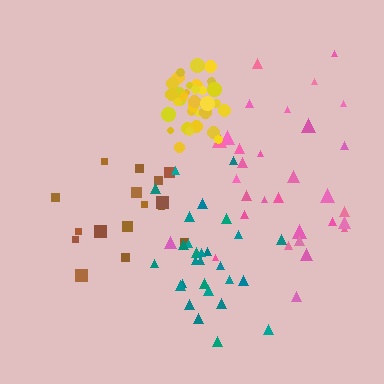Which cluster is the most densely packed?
Yellow.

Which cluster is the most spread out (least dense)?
Pink.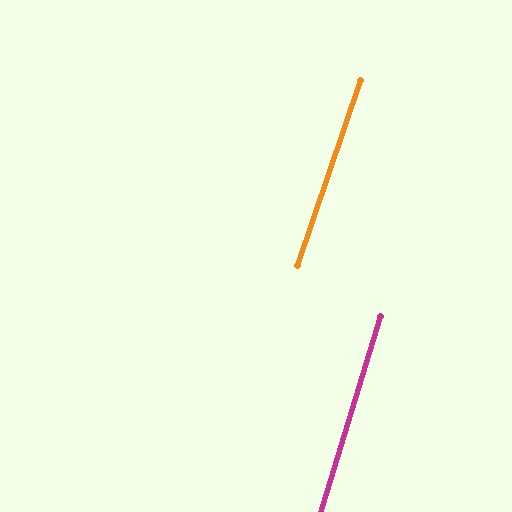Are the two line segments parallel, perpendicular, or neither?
Parallel — their directions differ by only 1.8°.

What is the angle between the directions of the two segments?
Approximately 2 degrees.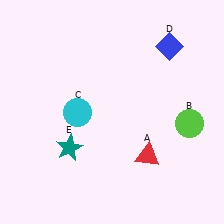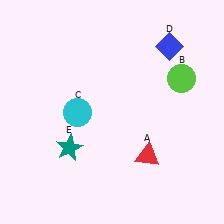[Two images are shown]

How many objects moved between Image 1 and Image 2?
1 object moved between the two images.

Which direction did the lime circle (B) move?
The lime circle (B) moved up.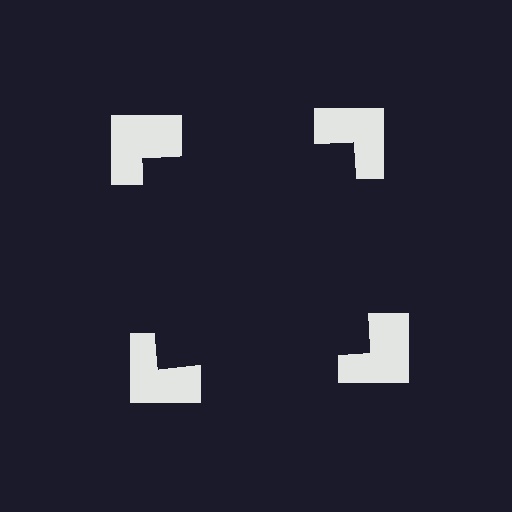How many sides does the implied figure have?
4 sides.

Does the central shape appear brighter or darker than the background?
It typically appears slightly darker than the background, even though no actual brightness change is drawn.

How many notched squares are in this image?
There are 4 — one at each vertex of the illusory square.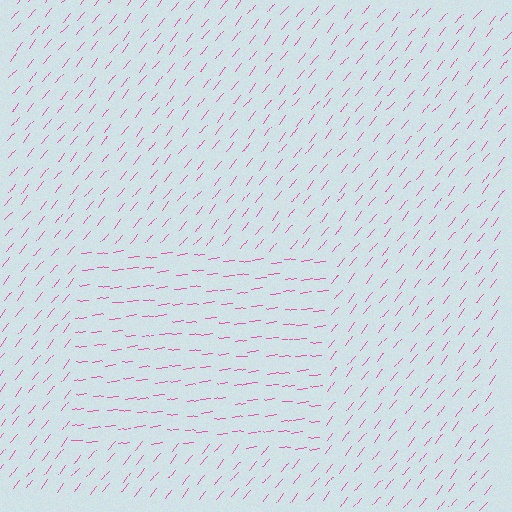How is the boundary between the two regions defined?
The boundary is defined purely by a change in line orientation (approximately 45 degrees difference). All lines are the same color and thickness.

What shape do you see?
I see a rectangle.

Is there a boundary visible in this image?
Yes, there is a texture boundary formed by a change in line orientation.